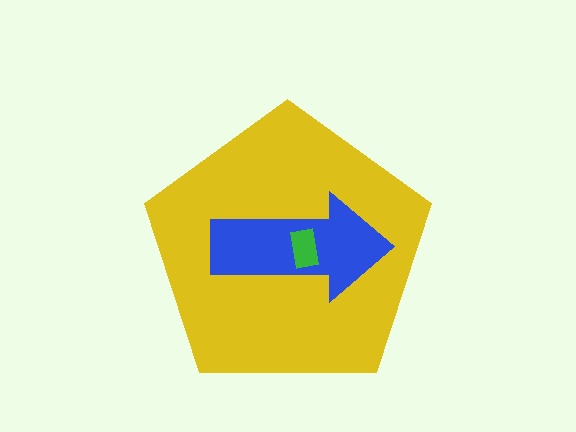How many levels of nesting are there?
3.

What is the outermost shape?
The yellow pentagon.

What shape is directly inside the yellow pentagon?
The blue arrow.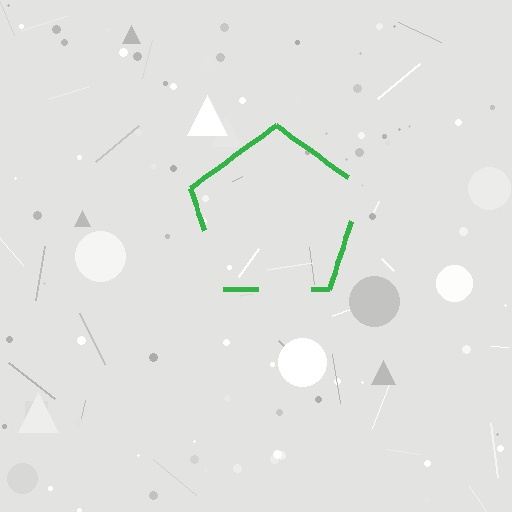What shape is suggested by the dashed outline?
The dashed outline suggests a pentagon.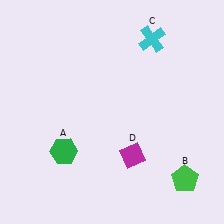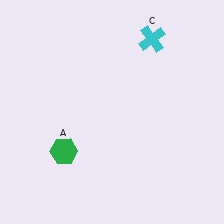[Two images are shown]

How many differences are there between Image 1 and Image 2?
There are 2 differences between the two images.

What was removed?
The magenta diamond (D), the green pentagon (B) were removed in Image 2.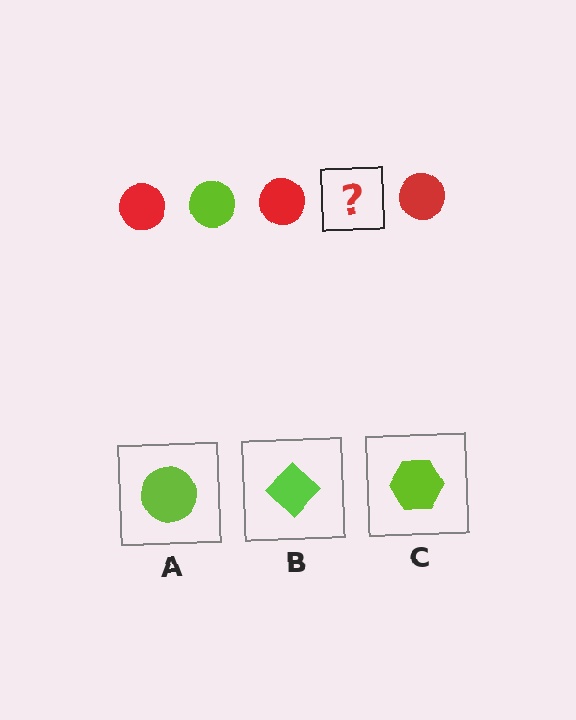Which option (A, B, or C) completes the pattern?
A.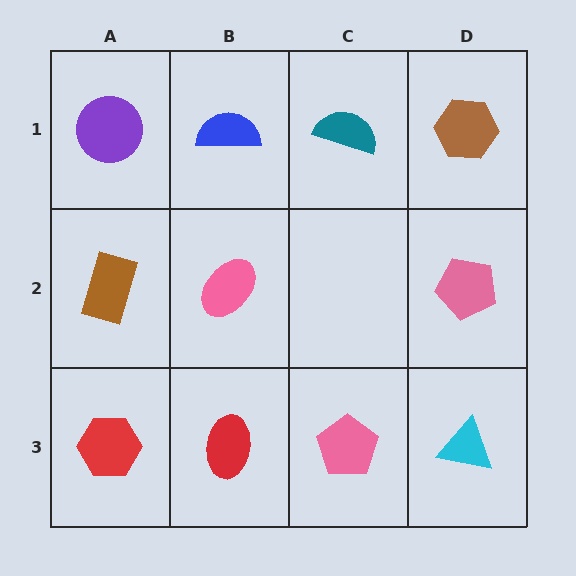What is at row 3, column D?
A cyan triangle.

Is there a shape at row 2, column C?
No, that cell is empty.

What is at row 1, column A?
A purple circle.